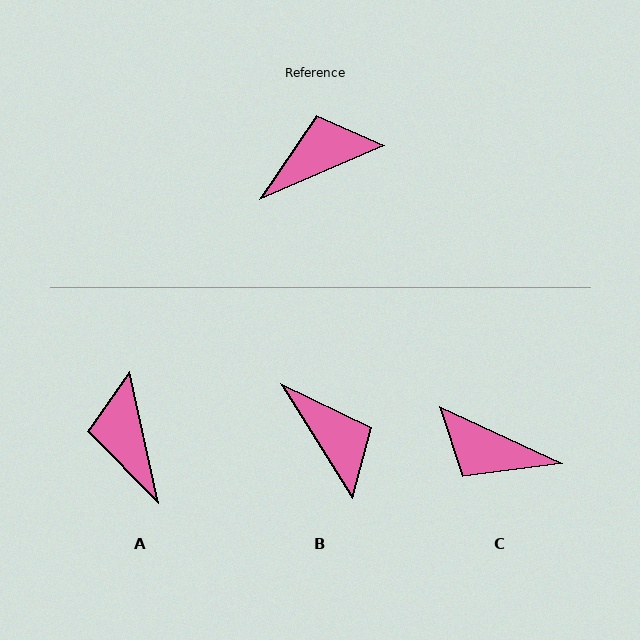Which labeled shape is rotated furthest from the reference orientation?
C, about 132 degrees away.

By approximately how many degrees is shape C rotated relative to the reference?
Approximately 132 degrees counter-clockwise.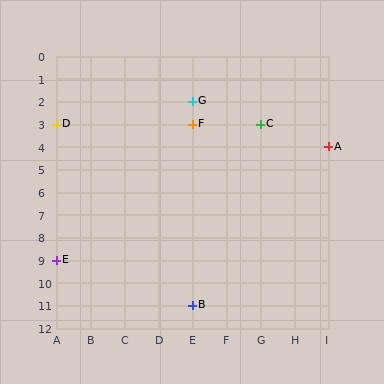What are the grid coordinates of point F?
Point F is at grid coordinates (E, 3).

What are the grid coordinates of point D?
Point D is at grid coordinates (A, 3).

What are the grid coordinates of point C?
Point C is at grid coordinates (G, 3).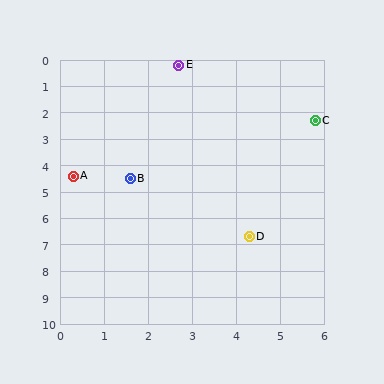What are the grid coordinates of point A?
Point A is at approximately (0.3, 4.4).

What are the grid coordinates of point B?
Point B is at approximately (1.6, 4.5).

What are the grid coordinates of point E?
Point E is at approximately (2.7, 0.2).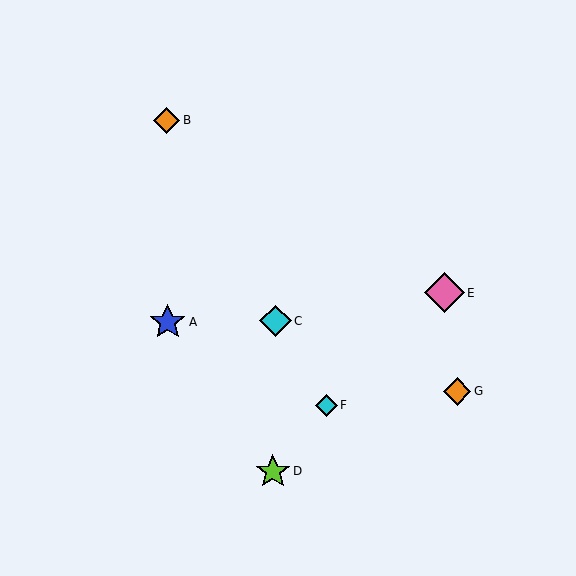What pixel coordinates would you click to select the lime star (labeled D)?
Click at (273, 472) to select the lime star D.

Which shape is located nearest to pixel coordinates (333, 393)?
The cyan diamond (labeled F) at (326, 405) is nearest to that location.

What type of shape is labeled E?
Shape E is a pink diamond.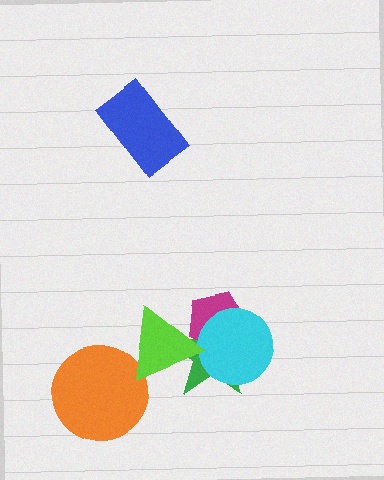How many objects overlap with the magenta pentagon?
3 objects overlap with the magenta pentagon.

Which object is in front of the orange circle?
The lime triangle is in front of the orange circle.